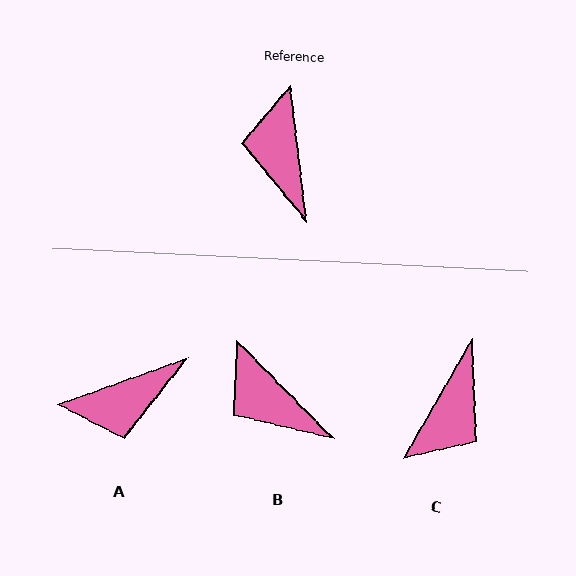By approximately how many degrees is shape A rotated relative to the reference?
Approximately 103 degrees counter-clockwise.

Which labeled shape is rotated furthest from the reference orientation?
C, about 143 degrees away.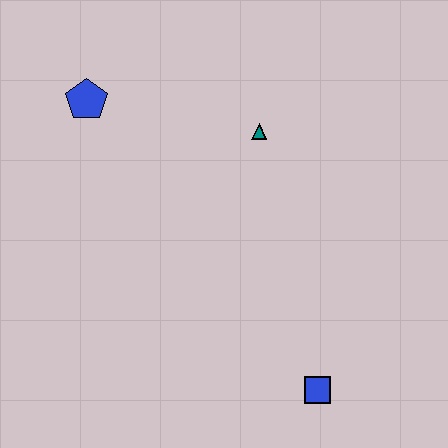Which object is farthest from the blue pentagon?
The blue square is farthest from the blue pentagon.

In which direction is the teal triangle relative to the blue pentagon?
The teal triangle is to the right of the blue pentagon.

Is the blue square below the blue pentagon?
Yes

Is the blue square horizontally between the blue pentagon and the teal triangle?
No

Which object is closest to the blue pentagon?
The teal triangle is closest to the blue pentagon.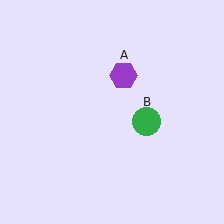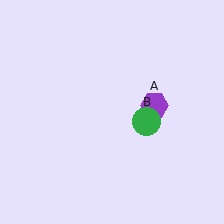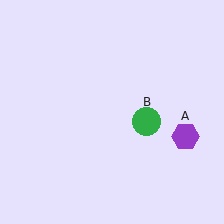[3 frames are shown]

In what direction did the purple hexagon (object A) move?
The purple hexagon (object A) moved down and to the right.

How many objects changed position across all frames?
1 object changed position: purple hexagon (object A).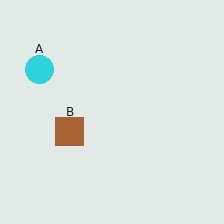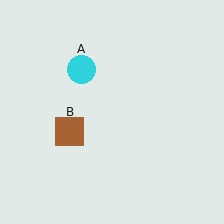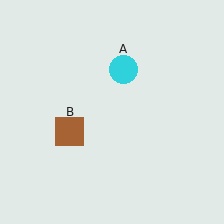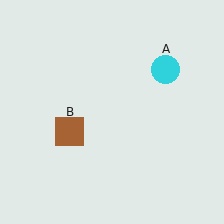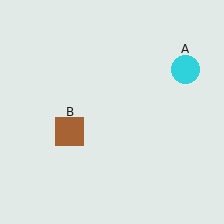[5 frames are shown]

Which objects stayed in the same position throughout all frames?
Brown square (object B) remained stationary.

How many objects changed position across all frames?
1 object changed position: cyan circle (object A).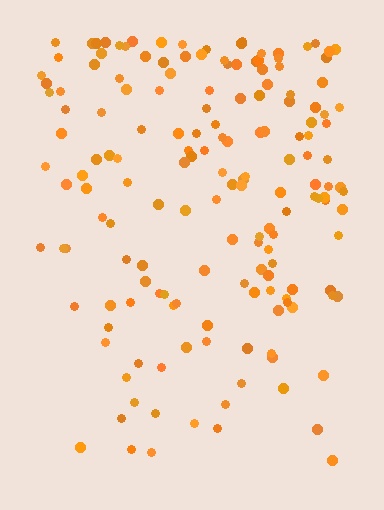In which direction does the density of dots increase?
From bottom to top, with the top side densest.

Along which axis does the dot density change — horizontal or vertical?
Vertical.